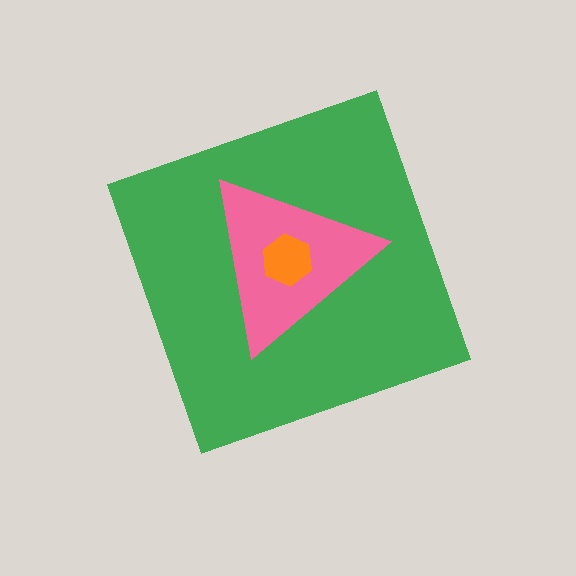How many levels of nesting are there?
3.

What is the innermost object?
The orange hexagon.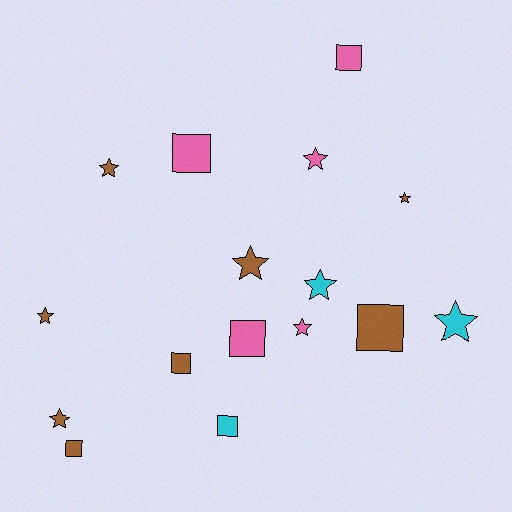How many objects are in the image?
There are 16 objects.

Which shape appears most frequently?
Star, with 9 objects.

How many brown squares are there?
There are 3 brown squares.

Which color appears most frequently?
Brown, with 8 objects.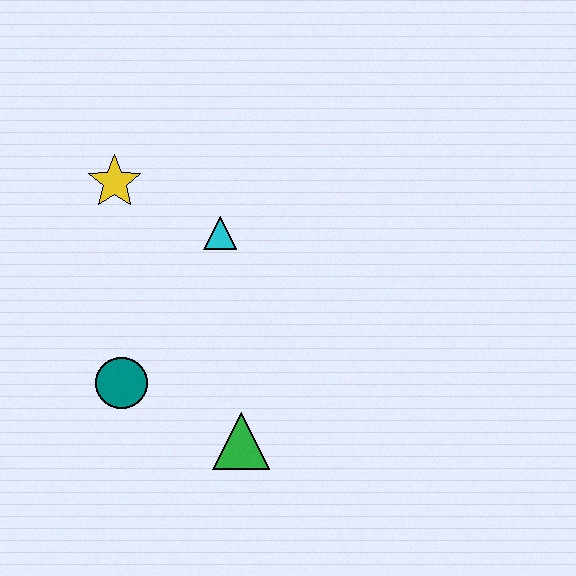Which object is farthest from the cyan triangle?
The green triangle is farthest from the cyan triangle.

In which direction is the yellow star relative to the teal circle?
The yellow star is above the teal circle.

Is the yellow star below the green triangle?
No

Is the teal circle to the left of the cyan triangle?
Yes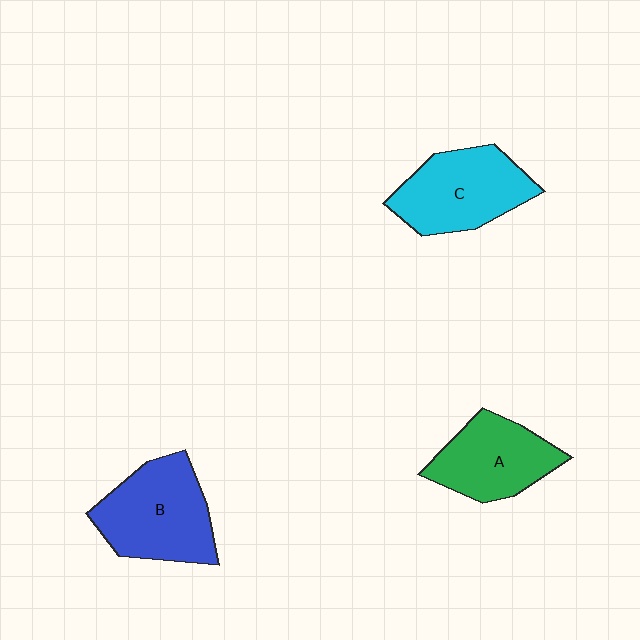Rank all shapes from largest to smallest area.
From largest to smallest: B (blue), C (cyan), A (green).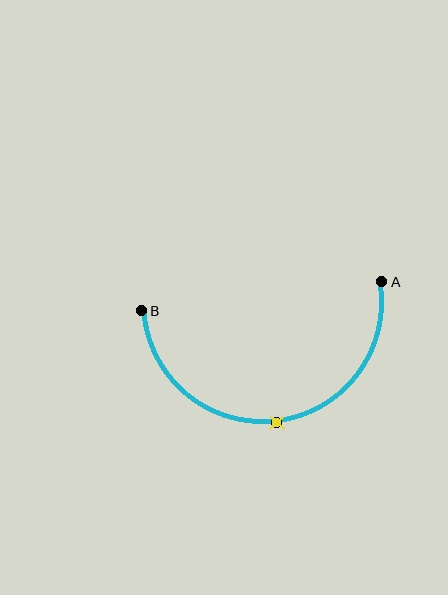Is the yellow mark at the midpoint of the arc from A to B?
Yes. The yellow mark lies on the arc at equal arc-length from both A and B — it is the arc midpoint.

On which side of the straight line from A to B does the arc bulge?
The arc bulges below the straight line connecting A and B.